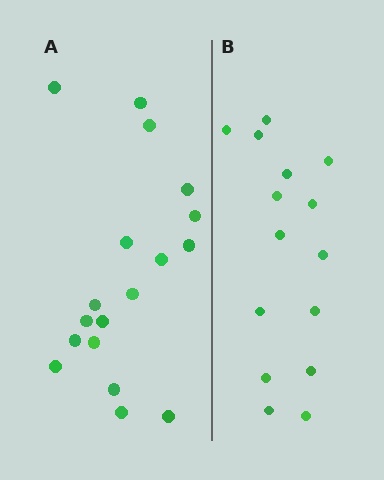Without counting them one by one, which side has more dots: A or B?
Region A (the left region) has more dots.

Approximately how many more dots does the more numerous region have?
Region A has just a few more — roughly 2 or 3 more dots than region B.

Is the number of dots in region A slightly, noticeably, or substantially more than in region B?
Region A has only slightly more — the two regions are fairly close. The ratio is roughly 1.2 to 1.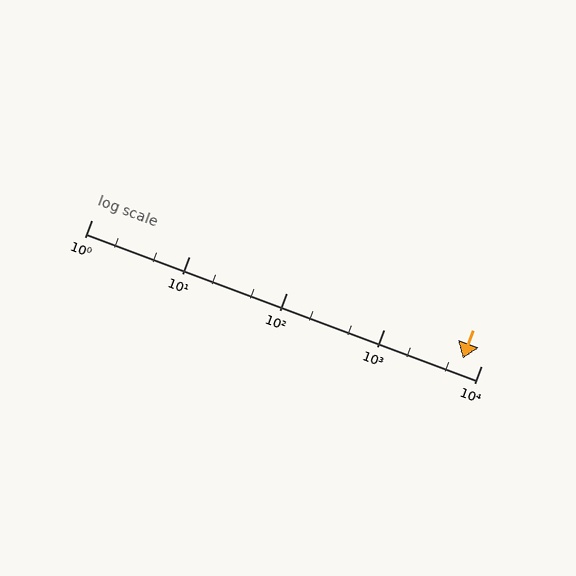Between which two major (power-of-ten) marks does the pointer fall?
The pointer is between 1000 and 10000.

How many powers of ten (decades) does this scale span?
The scale spans 4 decades, from 1 to 10000.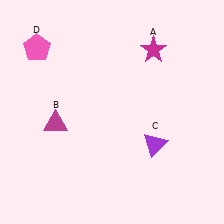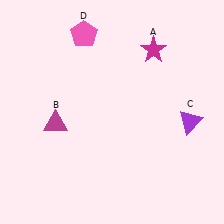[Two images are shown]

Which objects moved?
The objects that moved are: the purple triangle (C), the pink pentagon (D).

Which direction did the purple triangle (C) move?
The purple triangle (C) moved right.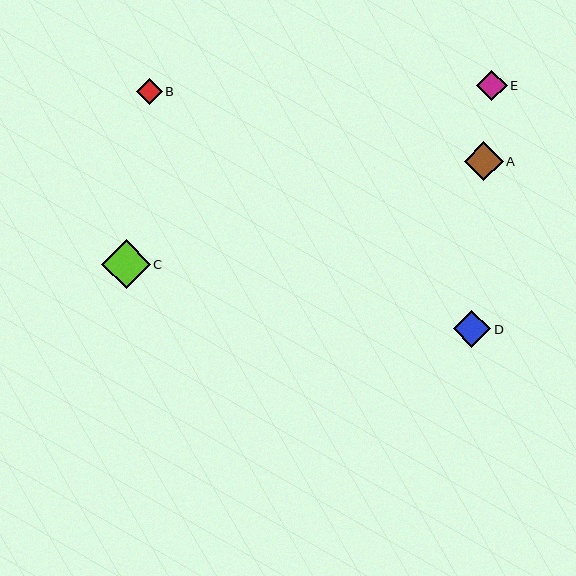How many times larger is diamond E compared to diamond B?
Diamond E is approximately 1.2 times the size of diamond B.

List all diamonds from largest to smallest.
From largest to smallest: C, A, D, E, B.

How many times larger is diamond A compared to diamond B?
Diamond A is approximately 1.5 times the size of diamond B.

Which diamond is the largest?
Diamond C is the largest with a size of approximately 49 pixels.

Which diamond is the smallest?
Diamond B is the smallest with a size of approximately 25 pixels.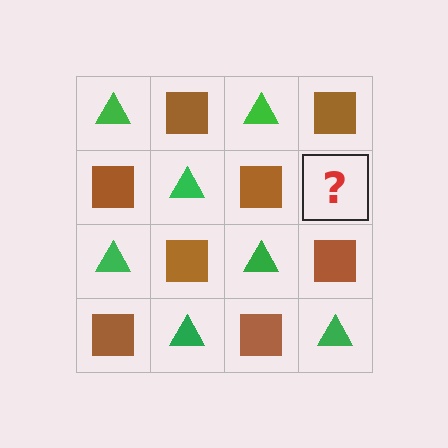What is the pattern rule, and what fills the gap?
The rule is that it alternates green triangle and brown square in a checkerboard pattern. The gap should be filled with a green triangle.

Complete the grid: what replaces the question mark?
The question mark should be replaced with a green triangle.